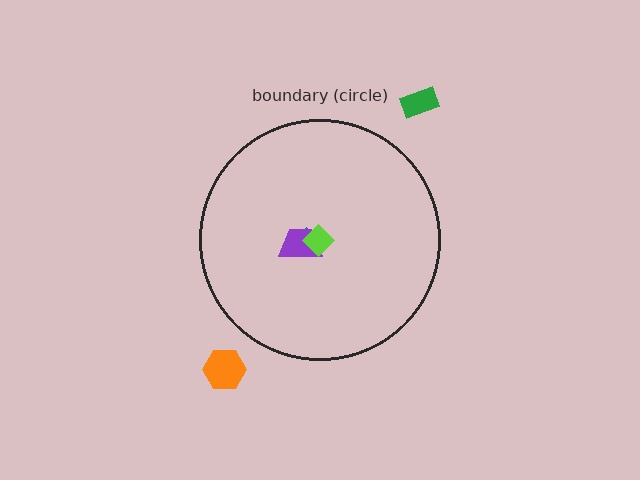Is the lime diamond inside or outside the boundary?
Inside.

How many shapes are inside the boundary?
3 inside, 2 outside.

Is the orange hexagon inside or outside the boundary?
Outside.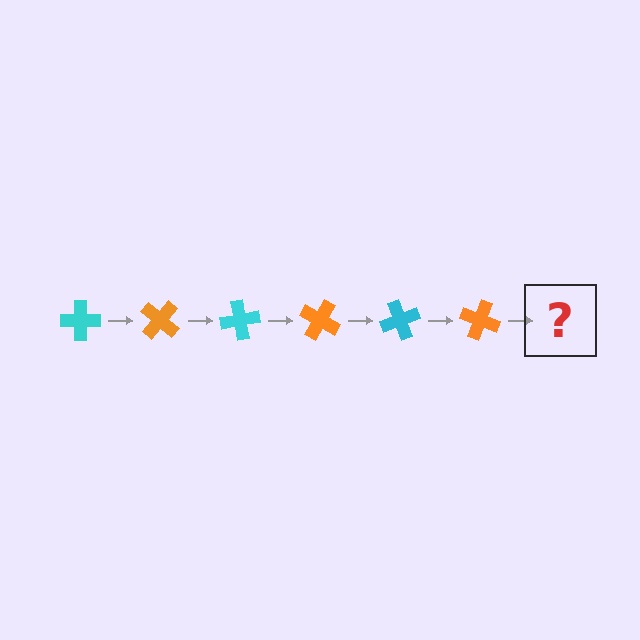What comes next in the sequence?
The next element should be a cyan cross, rotated 240 degrees from the start.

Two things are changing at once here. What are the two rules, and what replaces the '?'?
The two rules are that it rotates 40 degrees each step and the color cycles through cyan and orange. The '?' should be a cyan cross, rotated 240 degrees from the start.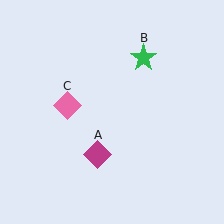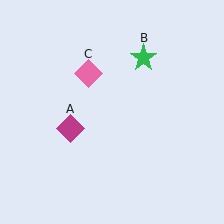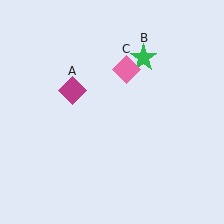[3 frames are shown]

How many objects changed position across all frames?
2 objects changed position: magenta diamond (object A), pink diamond (object C).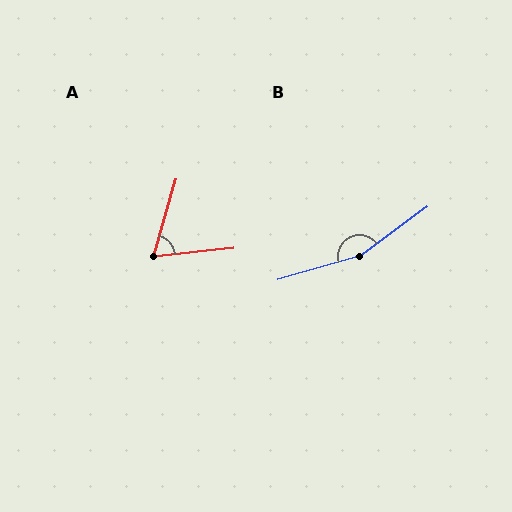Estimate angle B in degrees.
Approximately 159 degrees.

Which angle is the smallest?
A, at approximately 68 degrees.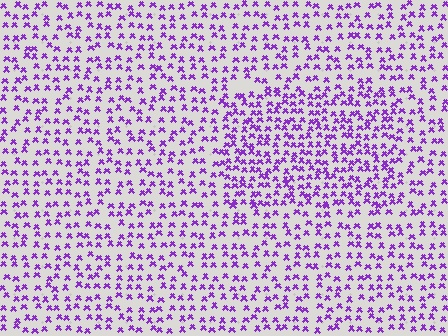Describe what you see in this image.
The image contains small purple elements arranged at two different densities. A rectangle-shaped region is visible where the elements are more densely packed than the surrounding area.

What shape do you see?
I see a rectangle.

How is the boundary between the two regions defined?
The boundary is defined by a change in element density (approximately 1.6x ratio). All elements are the same color, size, and shape.